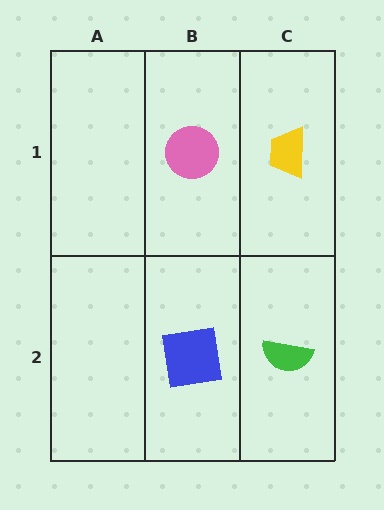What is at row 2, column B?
A blue square.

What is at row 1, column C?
A yellow trapezoid.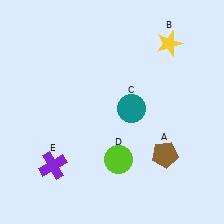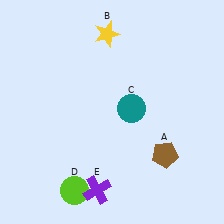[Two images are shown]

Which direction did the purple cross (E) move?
The purple cross (E) moved right.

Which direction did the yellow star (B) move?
The yellow star (B) moved left.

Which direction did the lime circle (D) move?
The lime circle (D) moved left.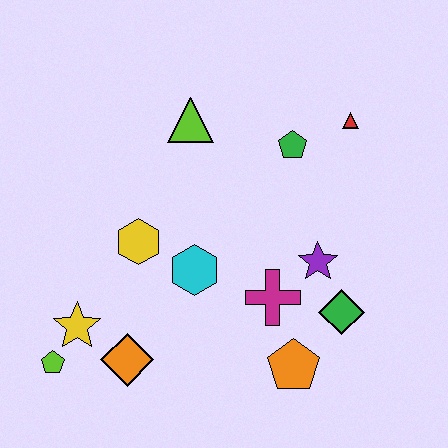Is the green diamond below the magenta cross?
Yes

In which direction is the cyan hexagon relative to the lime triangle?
The cyan hexagon is below the lime triangle.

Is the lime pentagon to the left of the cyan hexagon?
Yes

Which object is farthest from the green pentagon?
The lime pentagon is farthest from the green pentagon.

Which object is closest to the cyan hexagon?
The yellow hexagon is closest to the cyan hexagon.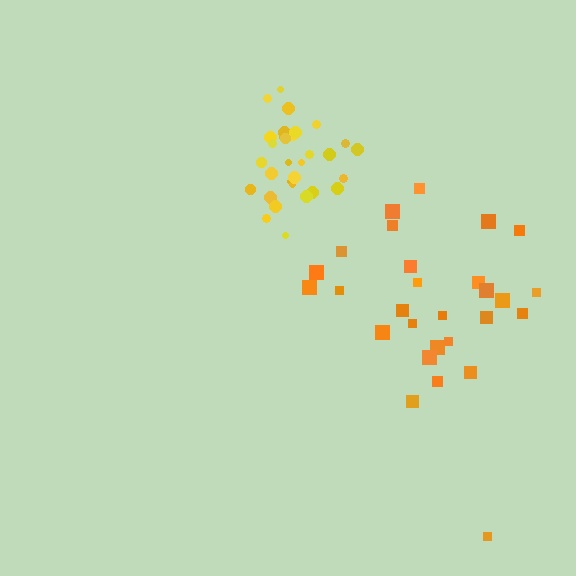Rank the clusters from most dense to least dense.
yellow, orange.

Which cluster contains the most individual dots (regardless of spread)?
Yellow (31).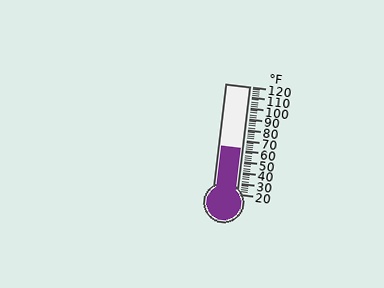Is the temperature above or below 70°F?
The temperature is below 70°F.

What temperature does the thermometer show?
The thermometer shows approximately 62°F.